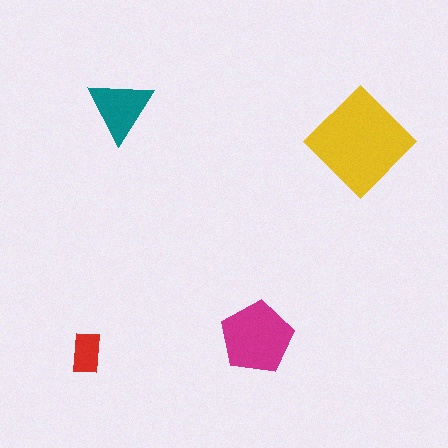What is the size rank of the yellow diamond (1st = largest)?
1st.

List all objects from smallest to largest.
The red rectangle, the teal triangle, the magenta pentagon, the yellow diamond.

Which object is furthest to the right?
The yellow diamond is rightmost.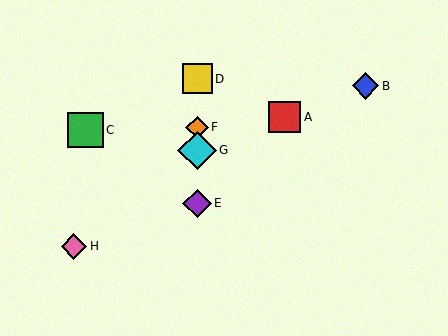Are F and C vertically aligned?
No, F is at x≈197 and C is at x≈86.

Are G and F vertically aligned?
Yes, both are at x≈197.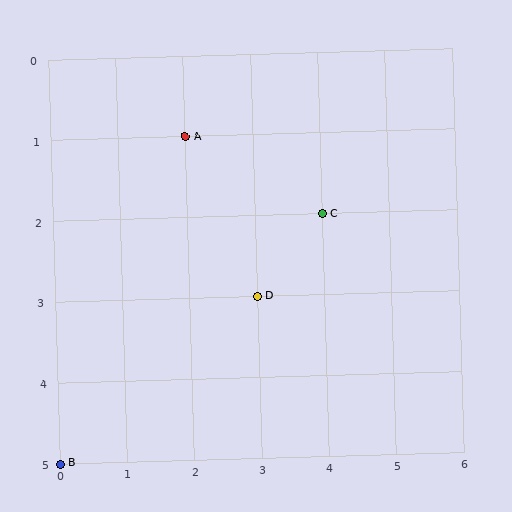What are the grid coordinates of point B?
Point B is at grid coordinates (0, 5).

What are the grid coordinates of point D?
Point D is at grid coordinates (3, 3).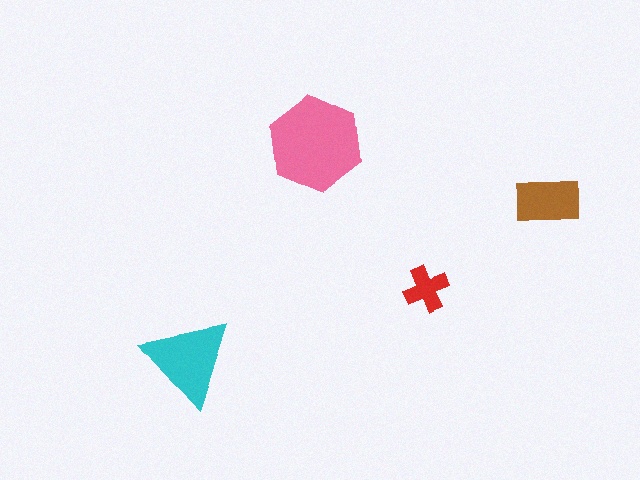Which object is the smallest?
The red cross.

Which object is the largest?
The pink hexagon.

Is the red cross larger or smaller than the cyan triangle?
Smaller.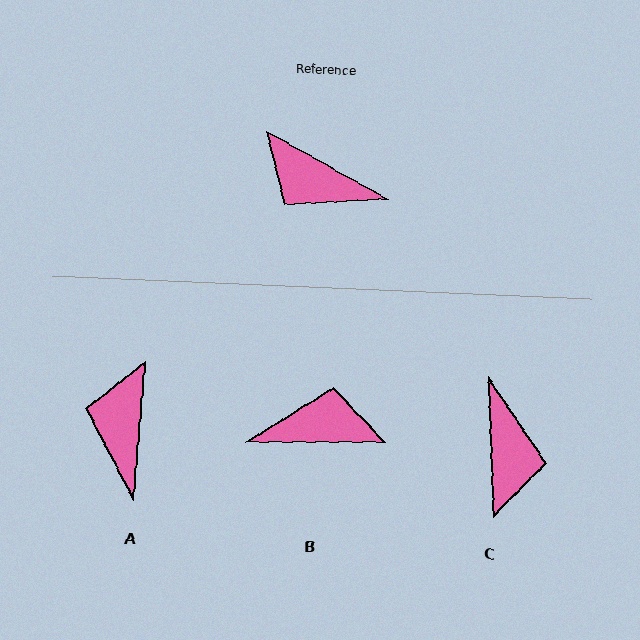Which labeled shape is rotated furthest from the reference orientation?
B, about 151 degrees away.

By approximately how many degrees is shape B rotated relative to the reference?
Approximately 151 degrees clockwise.